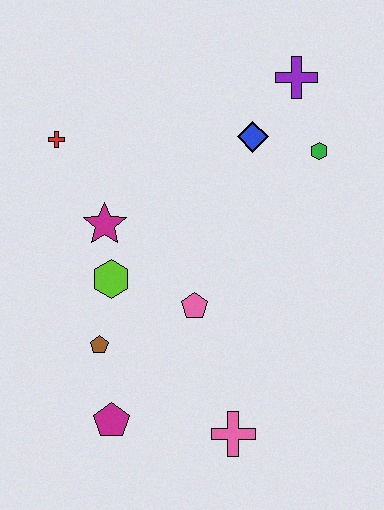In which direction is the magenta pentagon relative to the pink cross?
The magenta pentagon is to the left of the pink cross.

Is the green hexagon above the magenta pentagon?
Yes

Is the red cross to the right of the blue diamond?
No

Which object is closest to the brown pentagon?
The lime hexagon is closest to the brown pentagon.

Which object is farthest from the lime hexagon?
The purple cross is farthest from the lime hexagon.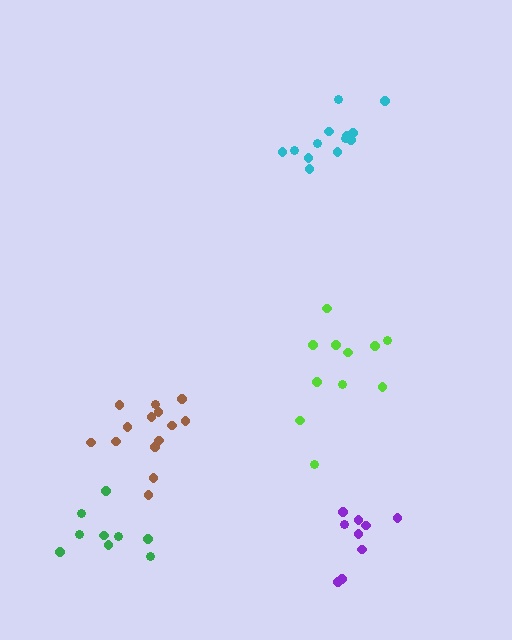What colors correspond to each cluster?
The clusters are colored: lime, brown, purple, green, cyan.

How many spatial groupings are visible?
There are 5 spatial groupings.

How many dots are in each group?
Group 1: 11 dots, Group 2: 14 dots, Group 3: 9 dots, Group 4: 9 dots, Group 5: 13 dots (56 total).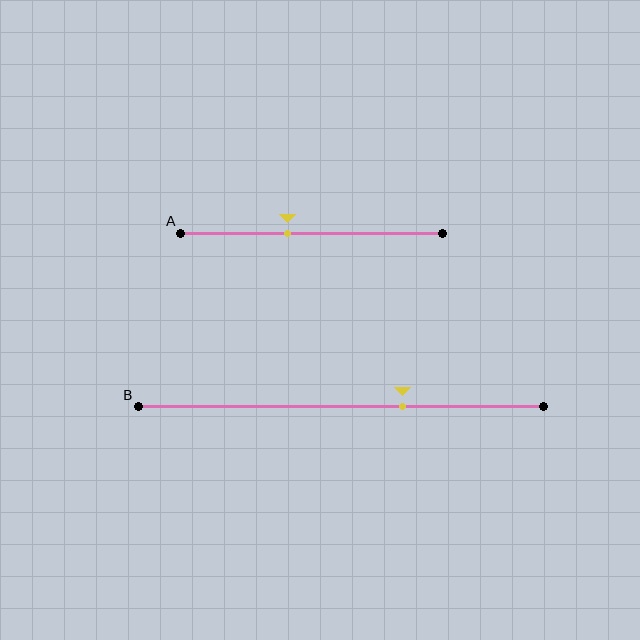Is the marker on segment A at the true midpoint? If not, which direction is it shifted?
No, the marker on segment A is shifted to the left by about 9% of the segment length.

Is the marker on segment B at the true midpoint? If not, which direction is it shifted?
No, the marker on segment B is shifted to the right by about 15% of the segment length.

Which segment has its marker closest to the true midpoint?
Segment A has its marker closest to the true midpoint.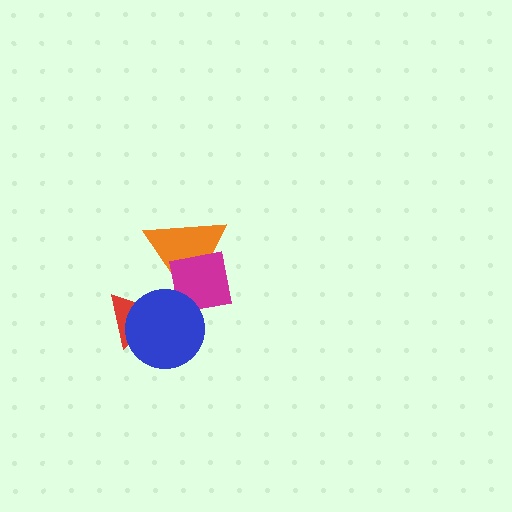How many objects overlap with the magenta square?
2 objects overlap with the magenta square.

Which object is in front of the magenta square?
The blue circle is in front of the magenta square.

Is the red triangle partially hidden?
Yes, it is partially covered by another shape.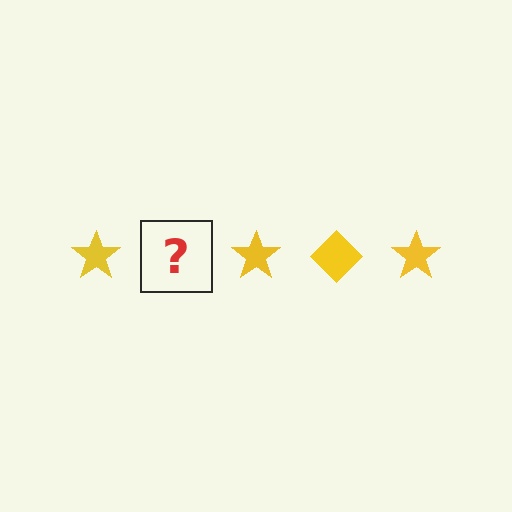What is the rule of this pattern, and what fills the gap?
The rule is that the pattern cycles through star, diamond shapes in yellow. The gap should be filled with a yellow diamond.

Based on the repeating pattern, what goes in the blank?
The blank should be a yellow diamond.